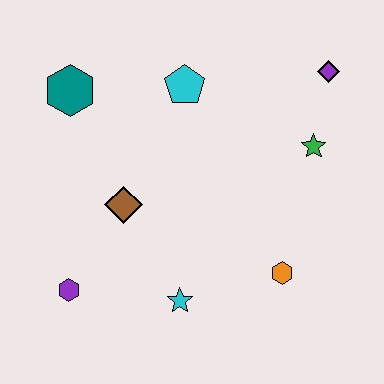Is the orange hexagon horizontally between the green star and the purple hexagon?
Yes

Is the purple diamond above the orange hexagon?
Yes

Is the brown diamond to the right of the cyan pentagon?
No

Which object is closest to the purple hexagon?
The brown diamond is closest to the purple hexagon.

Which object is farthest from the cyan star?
The purple diamond is farthest from the cyan star.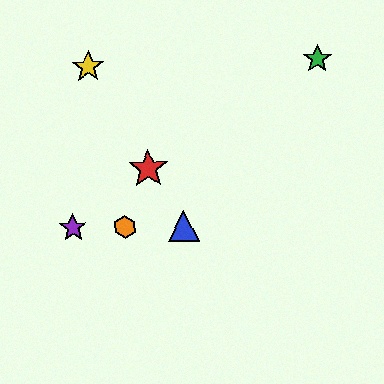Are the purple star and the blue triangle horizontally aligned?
Yes, both are at y≈228.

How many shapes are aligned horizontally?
3 shapes (the blue triangle, the purple star, the orange hexagon) are aligned horizontally.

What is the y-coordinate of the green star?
The green star is at y≈59.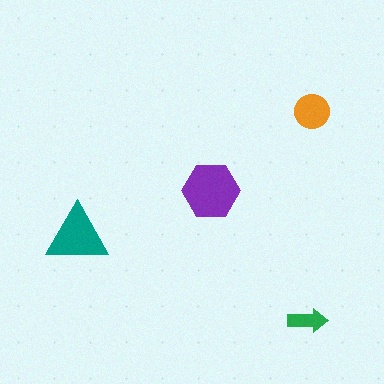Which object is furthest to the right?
The orange circle is rightmost.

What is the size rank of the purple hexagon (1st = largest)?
1st.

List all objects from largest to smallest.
The purple hexagon, the teal triangle, the orange circle, the green arrow.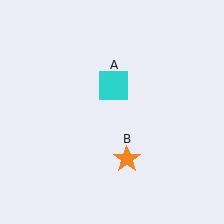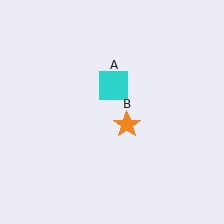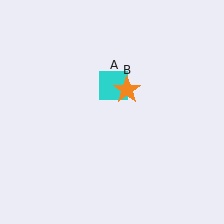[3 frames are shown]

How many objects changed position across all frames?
1 object changed position: orange star (object B).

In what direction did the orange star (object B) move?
The orange star (object B) moved up.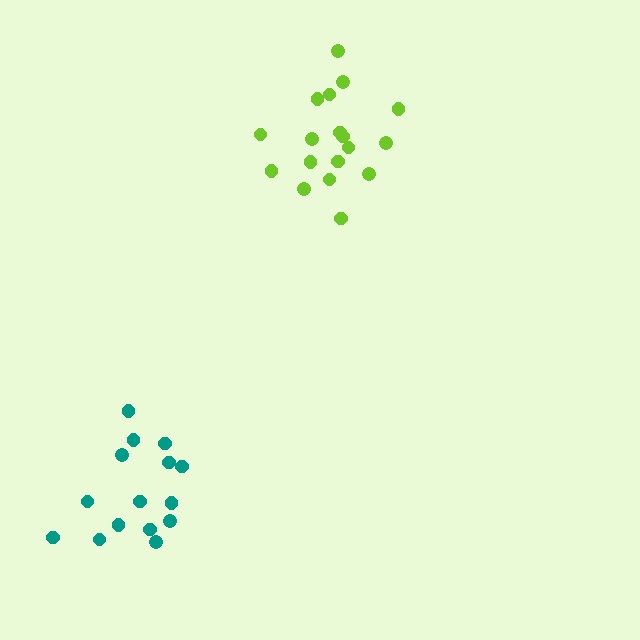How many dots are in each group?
Group 1: 15 dots, Group 2: 18 dots (33 total).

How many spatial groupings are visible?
There are 2 spatial groupings.